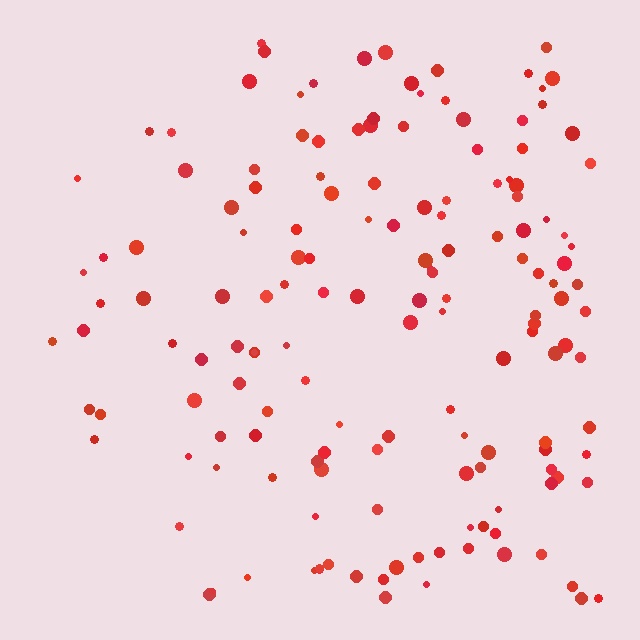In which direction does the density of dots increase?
From left to right, with the right side densest.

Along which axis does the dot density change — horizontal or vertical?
Horizontal.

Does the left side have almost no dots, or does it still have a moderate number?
Still a moderate number, just noticeably fewer than the right.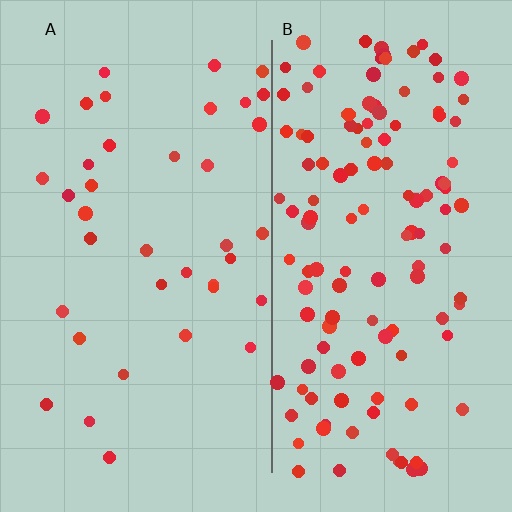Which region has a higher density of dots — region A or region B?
B (the right).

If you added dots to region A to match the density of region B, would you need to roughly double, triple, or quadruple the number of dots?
Approximately triple.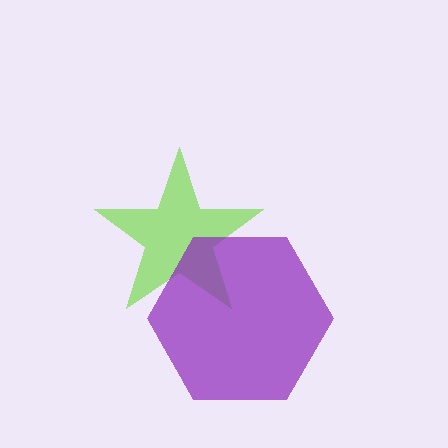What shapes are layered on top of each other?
The layered shapes are: a lime star, a purple hexagon.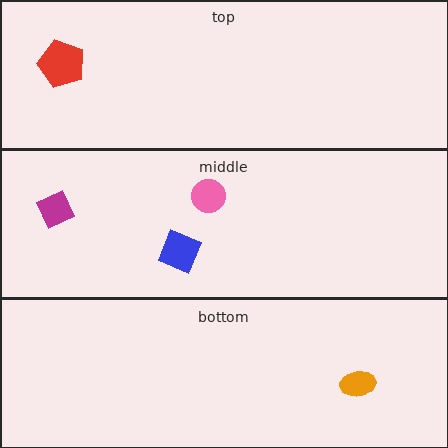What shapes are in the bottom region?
The orange ellipse.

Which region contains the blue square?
The middle region.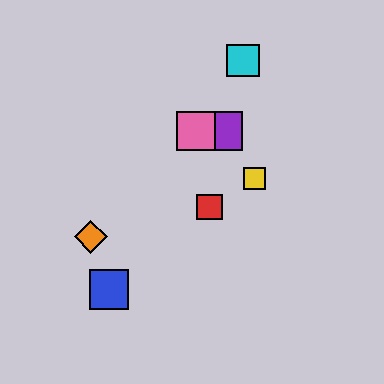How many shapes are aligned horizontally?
3 shapes (the green square, the purple square, the pink square) are aligned horizontally.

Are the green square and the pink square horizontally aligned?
Yes, both are at y≈131.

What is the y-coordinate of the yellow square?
The yellow square is at y≈178.